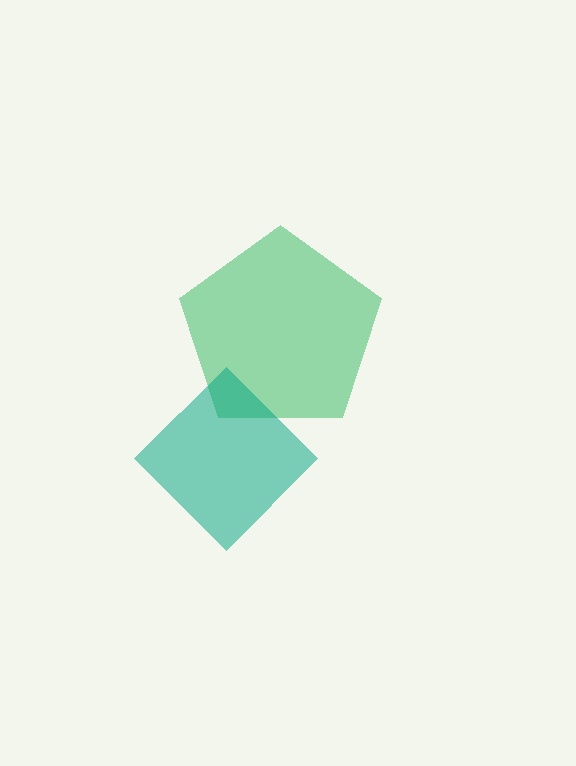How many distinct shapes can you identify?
There are 2 distinct shapes: a green pentagon, a teal diamond.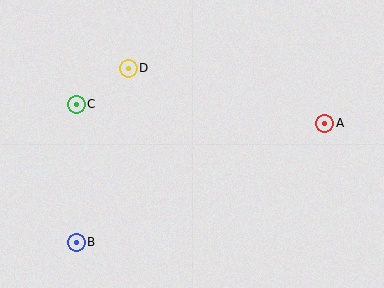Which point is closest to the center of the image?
Point D at (128, 68) is closest to the center.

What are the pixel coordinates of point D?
Point D is at (128, 68).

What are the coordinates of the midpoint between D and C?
The midpoint between D and C is at (102, 86).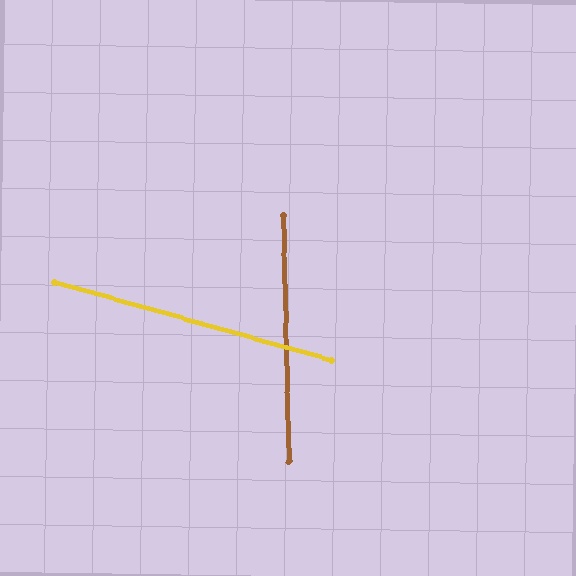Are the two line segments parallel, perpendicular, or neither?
Neither parallel nor perpendicular — they differ by about 73°.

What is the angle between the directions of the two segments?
Approximately 73 degrees.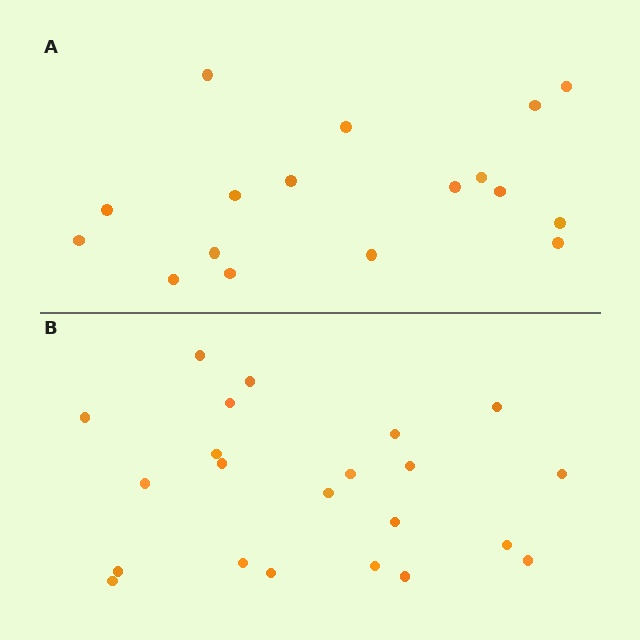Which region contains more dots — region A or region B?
Region B (the bottom region) has more dots.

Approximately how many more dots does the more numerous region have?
Region B has about 5 more dots than region A.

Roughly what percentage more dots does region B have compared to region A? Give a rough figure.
About 30% more.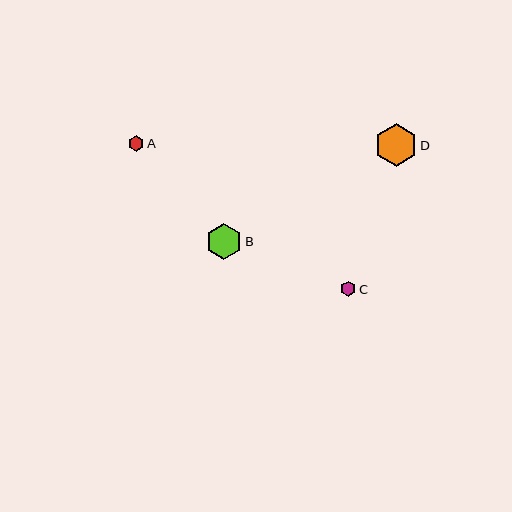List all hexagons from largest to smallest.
From largest to smallest: D, B, A, C.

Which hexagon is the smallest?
Hexagon C is the smallest with a size of approximately 15 pixels.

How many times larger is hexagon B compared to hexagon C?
Hexagon B is approximately 2.3 times the size of hexagon C.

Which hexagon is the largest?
Hexagon D is the largest with a size of approximately 43 pixels.